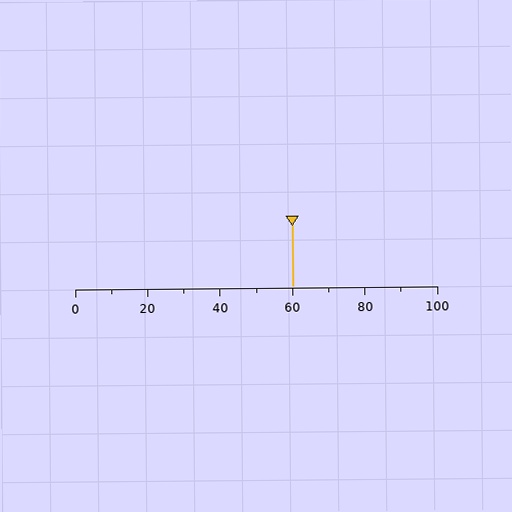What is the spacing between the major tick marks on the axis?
The major ticks are spaced 20 apart.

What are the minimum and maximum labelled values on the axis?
The axis runs from 0 to 100.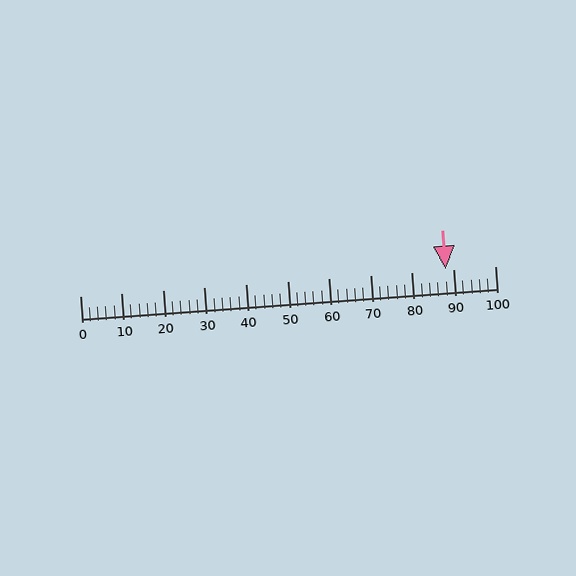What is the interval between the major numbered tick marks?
The major tick marks are spaced 10 units apart.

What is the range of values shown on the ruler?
The ruler shows values from 0 to 100.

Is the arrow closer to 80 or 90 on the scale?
The arrow is closer to 90.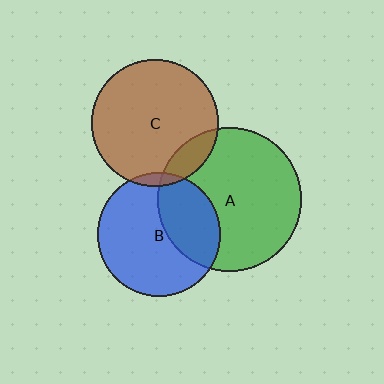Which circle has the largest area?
Circle A (green).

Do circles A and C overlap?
Yes.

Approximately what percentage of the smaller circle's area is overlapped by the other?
Approximately 15%.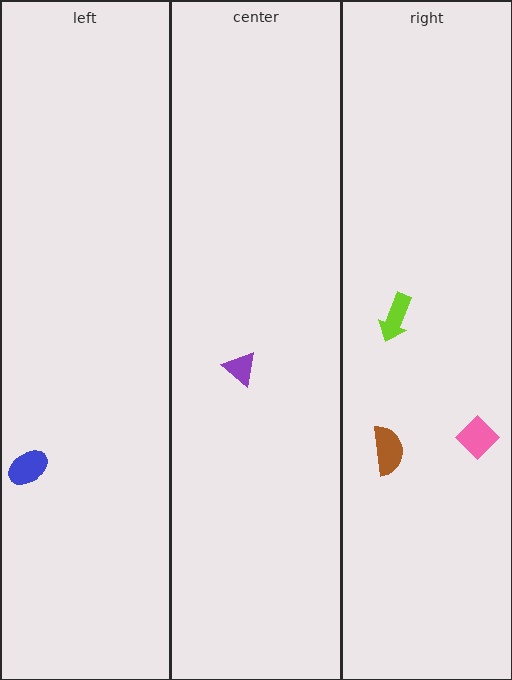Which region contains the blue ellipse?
The left region.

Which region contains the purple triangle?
The center region.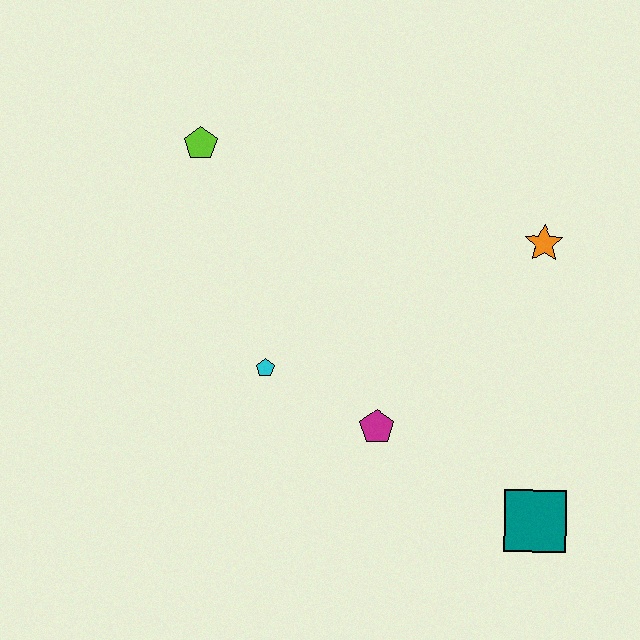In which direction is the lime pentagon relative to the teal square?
The lime pentagon is above the teal square.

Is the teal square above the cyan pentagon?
No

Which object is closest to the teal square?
The magenta pentagon is closest to the teal square.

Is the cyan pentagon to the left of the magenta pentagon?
Yes